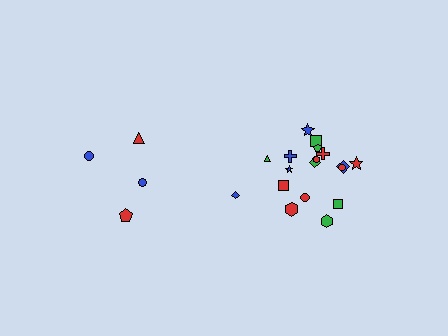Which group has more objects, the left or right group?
The right group.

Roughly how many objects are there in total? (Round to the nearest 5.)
Roughly 20 objects in total.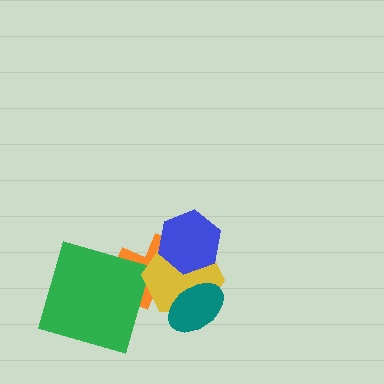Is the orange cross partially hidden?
Yes, it is partially covered by another shape.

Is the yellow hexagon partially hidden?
Yes, it is partially covered by another shape.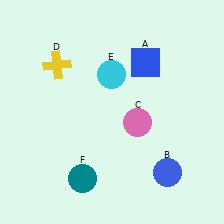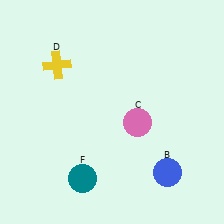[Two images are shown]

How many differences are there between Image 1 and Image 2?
There are 2 differences between the two images.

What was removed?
The blue square (A), the cyan circle (E) were removed in Image 2.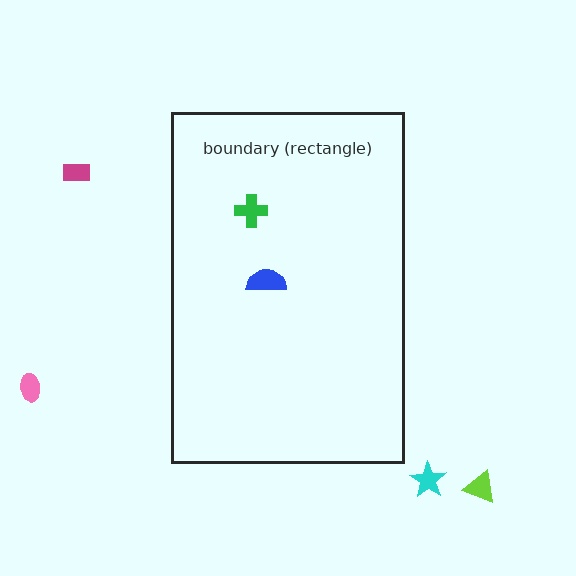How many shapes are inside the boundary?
2 inside, 4 outside.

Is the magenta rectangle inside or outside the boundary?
Outside.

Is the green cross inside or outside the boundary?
Inside.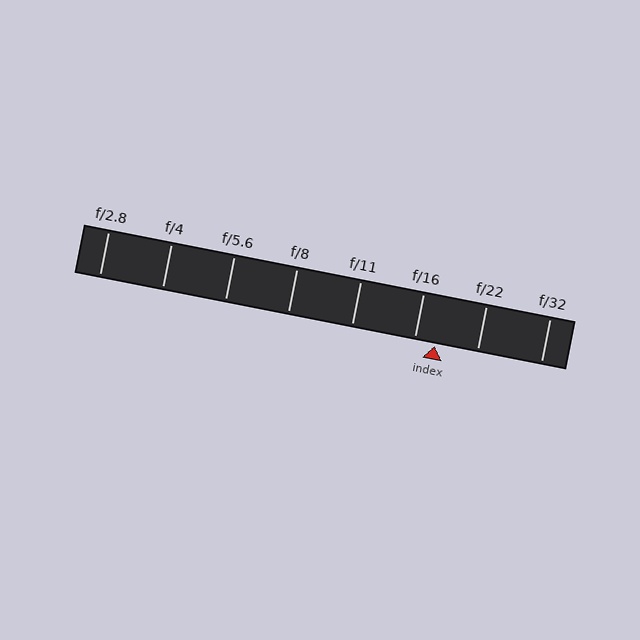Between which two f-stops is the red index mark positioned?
The index mark is between f/16 and f/22.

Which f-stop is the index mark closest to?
The index mark is closest to f/16.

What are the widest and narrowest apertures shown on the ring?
The widest aperture shown is f/2.8 and the narrowest is f/32.